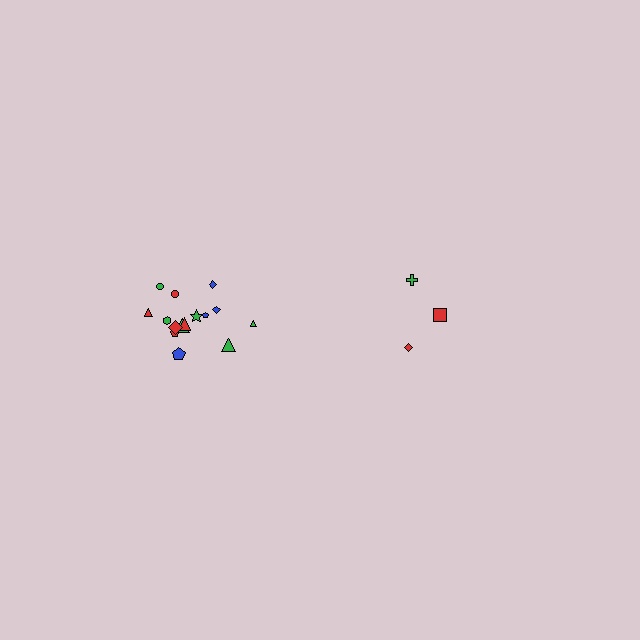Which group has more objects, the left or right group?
The left group.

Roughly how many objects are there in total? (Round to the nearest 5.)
Roughly 20 objects in total.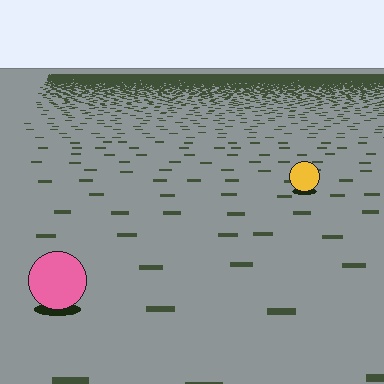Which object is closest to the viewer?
The pink circle is closest. The texture marks near it are larger and more spread out.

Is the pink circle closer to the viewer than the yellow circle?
Yes. The pink circle is closer — you can tell from the texture gradient: the ground texture is coarser near it.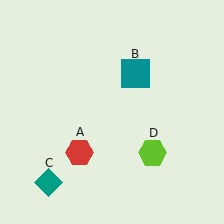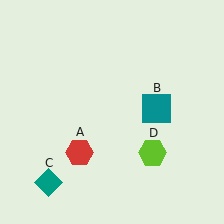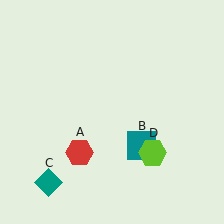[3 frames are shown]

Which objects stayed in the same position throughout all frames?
Red hexagon (object A) and teal diamond (object C) and lime hexagon (object D) remained stationary.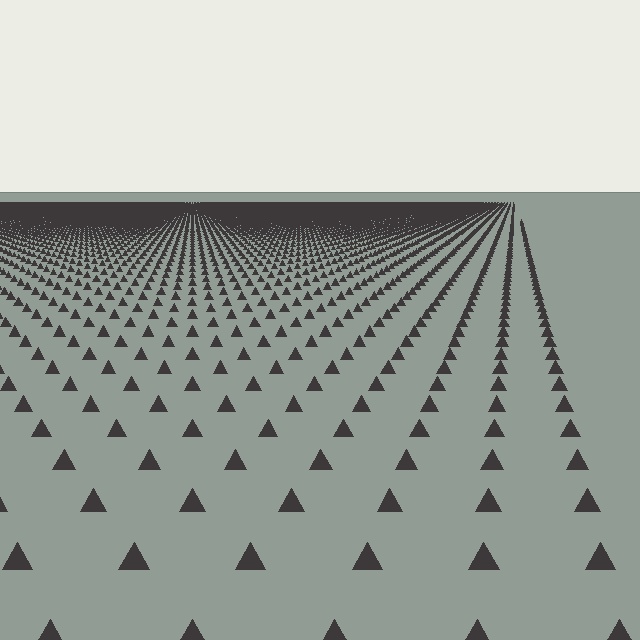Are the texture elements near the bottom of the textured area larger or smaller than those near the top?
Larger. Near the bottom, elements are closer to the viewer and appear at a bigger on-screen size.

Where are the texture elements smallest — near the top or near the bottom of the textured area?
Near the top.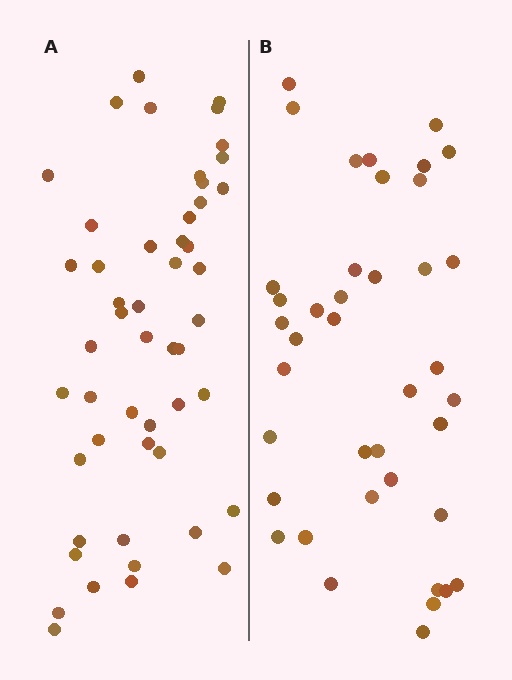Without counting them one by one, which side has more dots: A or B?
Region A (the left region) has more dots.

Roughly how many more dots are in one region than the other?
Region A has roughly 10 or so more dots than region B.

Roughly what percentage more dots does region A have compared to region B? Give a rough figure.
About 25% more.